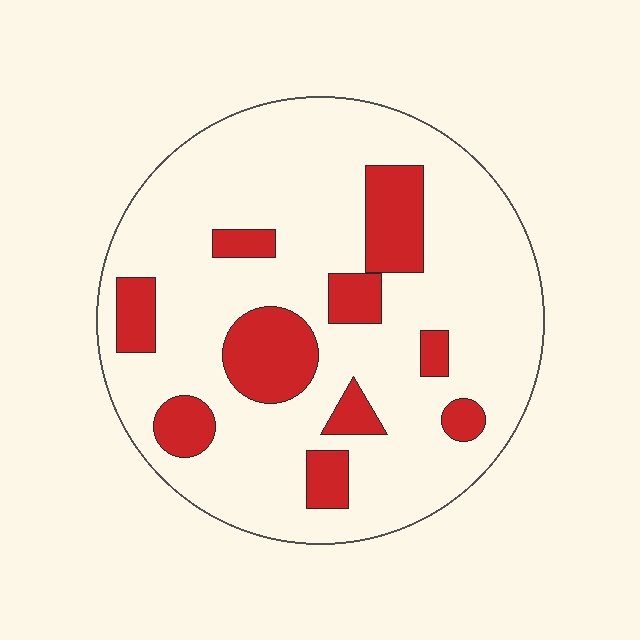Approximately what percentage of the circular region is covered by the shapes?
Approximately 20%.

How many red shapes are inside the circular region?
10.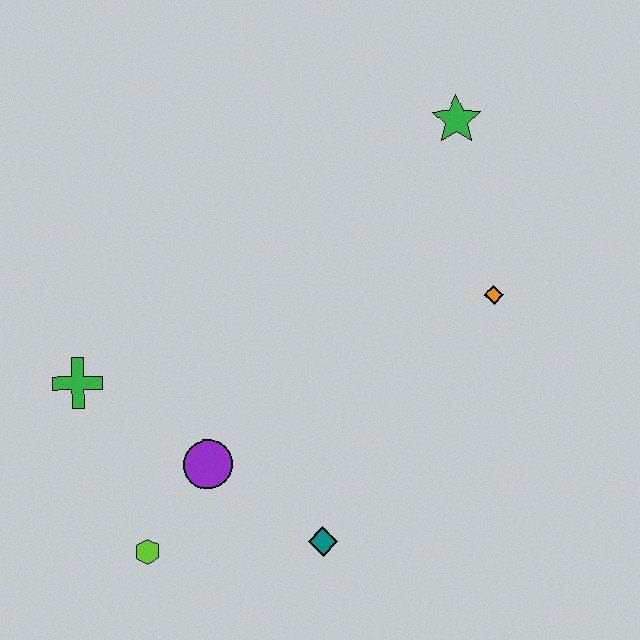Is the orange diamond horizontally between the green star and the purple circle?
No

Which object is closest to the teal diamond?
The purple circle is closest to the teal diamond.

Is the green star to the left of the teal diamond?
No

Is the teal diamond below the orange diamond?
Yes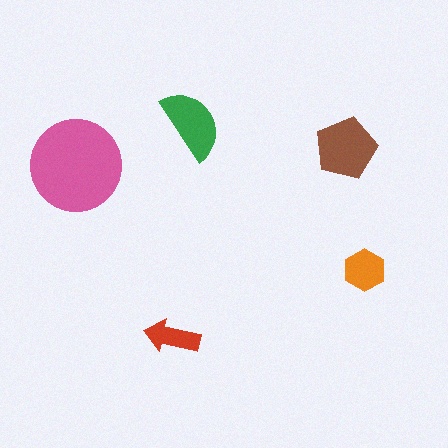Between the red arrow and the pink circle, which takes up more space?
The pink circle.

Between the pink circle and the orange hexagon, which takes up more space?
The pink circle.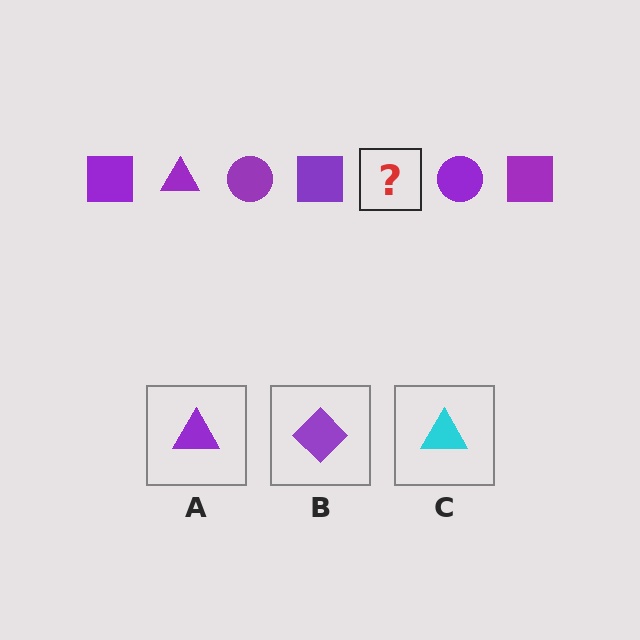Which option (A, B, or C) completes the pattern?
A.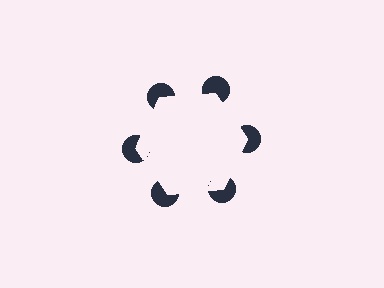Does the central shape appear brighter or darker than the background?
It typically appears slightly brighter than the background, even though no actual brightness change is drawn.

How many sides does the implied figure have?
6 sides.